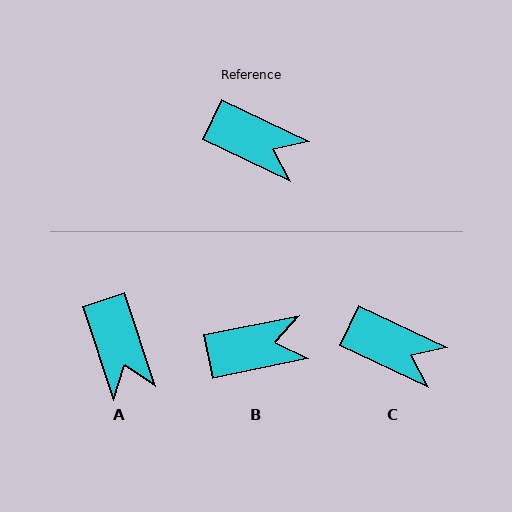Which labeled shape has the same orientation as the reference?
C.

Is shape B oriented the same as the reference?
No, it is off by about 37 degrees.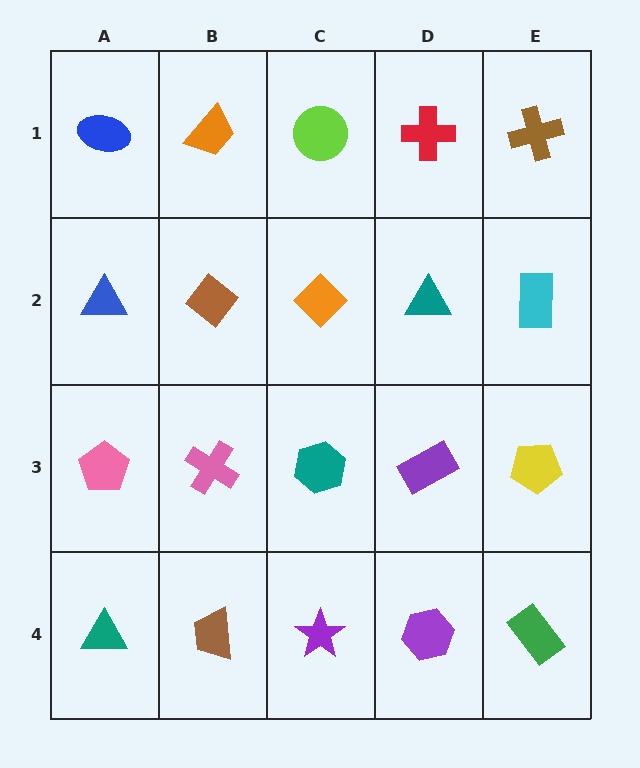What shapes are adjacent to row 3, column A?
A blue triangle (row 2, column A), a teal triangle (row 4, column A), a pink cross (row 3, column B).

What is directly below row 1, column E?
A cyan rectangle.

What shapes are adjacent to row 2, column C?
A lime circle (row 1, column C), a teal hexagon (row 3, column C), a brown diamond (row 2, column B), a teal triangle (row 2, column D).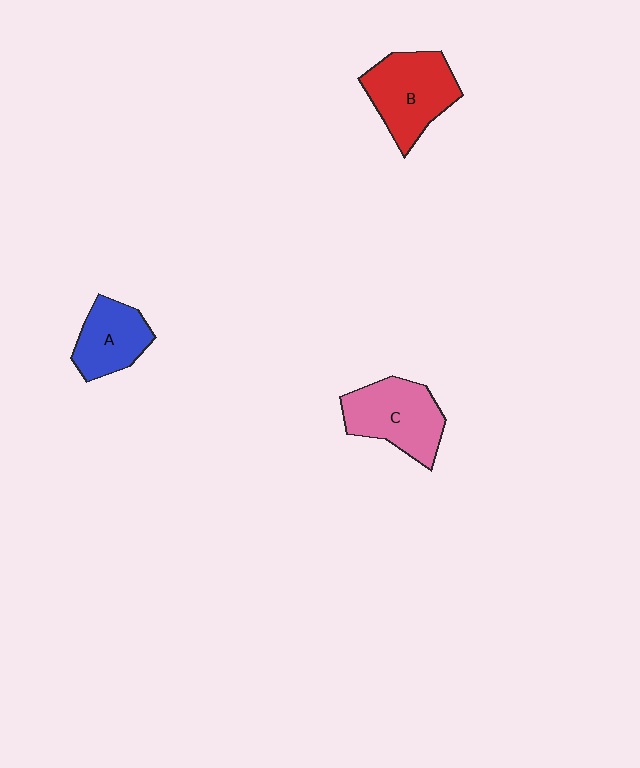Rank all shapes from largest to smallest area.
From largest to smallest: B (red), C (pink), A (blue).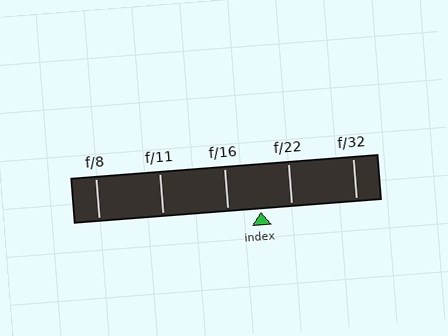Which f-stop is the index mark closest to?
The index mark is closest to f/22.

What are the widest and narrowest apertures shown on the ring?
The widest aperture shown is f/8 and the narrowest is f/32.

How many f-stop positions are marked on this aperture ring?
There are 5 f-stop positions marked.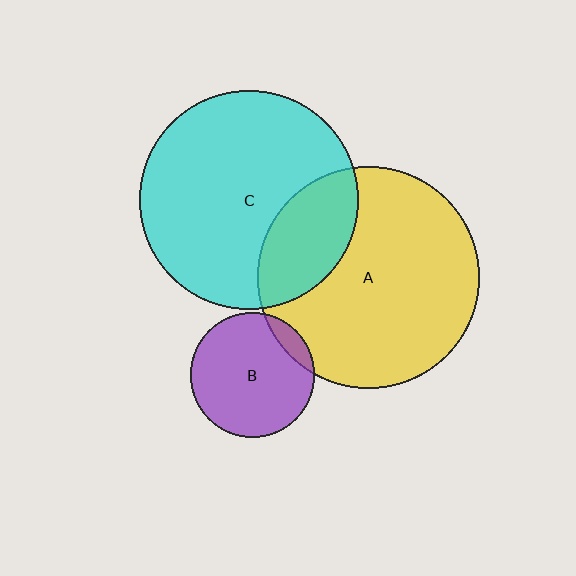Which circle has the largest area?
Circle A (yellow).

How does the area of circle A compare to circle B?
Approximately 3.2 times.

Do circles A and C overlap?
Yes.